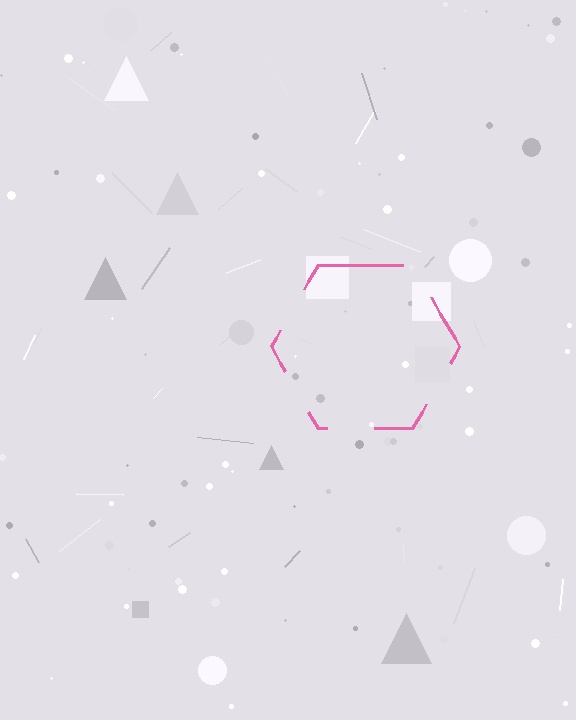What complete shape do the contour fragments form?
The contour fragments form a hexagon.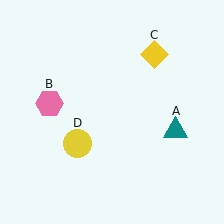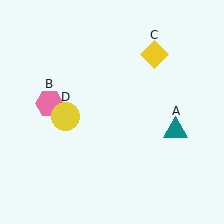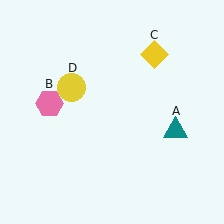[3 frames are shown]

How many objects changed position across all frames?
1 object changed position: yellow circle (object D).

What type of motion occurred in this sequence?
The yellow circle (object D) rotated clockwise around the center of the scene.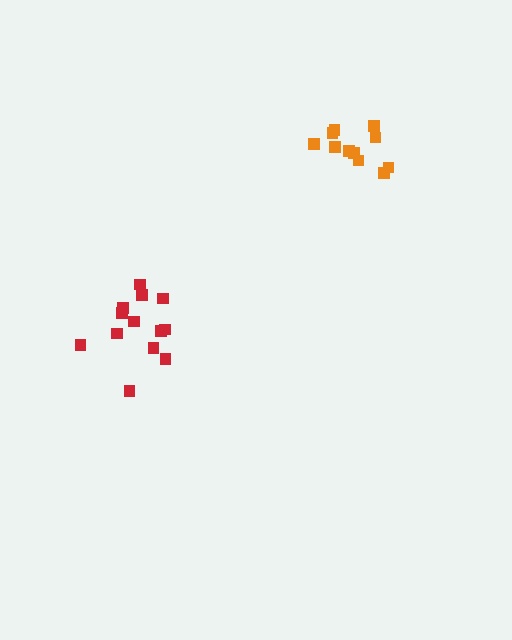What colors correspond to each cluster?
The clusters are colored: red, orange.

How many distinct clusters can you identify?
There are 2 distinct clusters.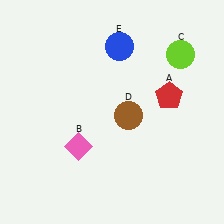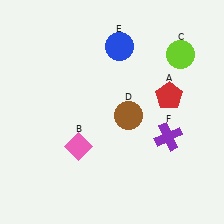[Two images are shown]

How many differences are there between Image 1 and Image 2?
There is 1 difference between the two images.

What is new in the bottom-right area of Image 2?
A purple cross (F) was added in the bottom-right area of Image 2.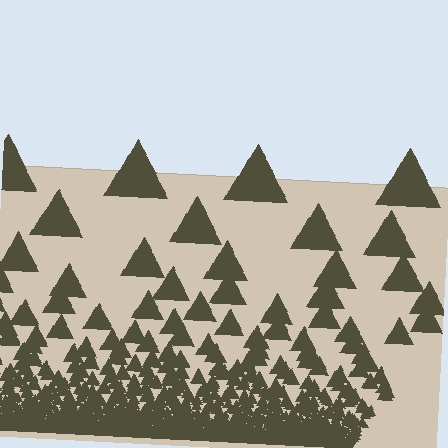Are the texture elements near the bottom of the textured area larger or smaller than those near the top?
Smaller. The gradient is inverted — elements near the bottom are smaller and denser.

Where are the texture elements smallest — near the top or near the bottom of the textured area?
Near the bottom.